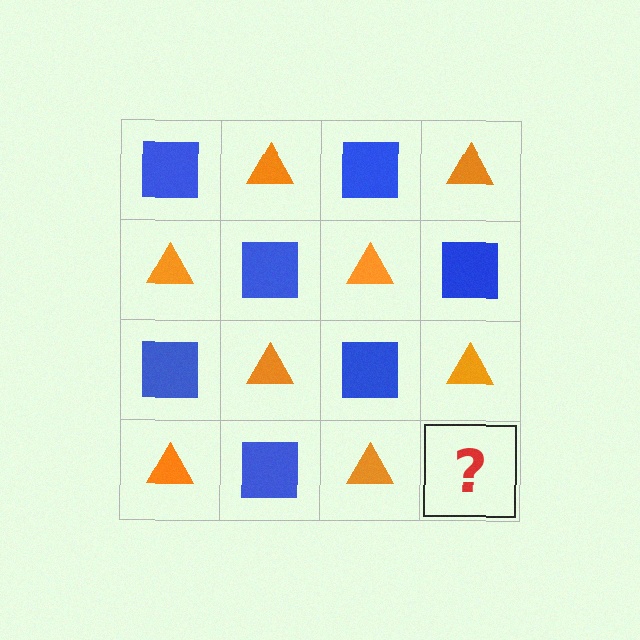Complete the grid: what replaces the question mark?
The question mark should be replaced with a blue square.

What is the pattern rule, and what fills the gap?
The rule is that it alternates blue square and orange triangle in a checkerboard pattern. The gap should be filled with a blue square.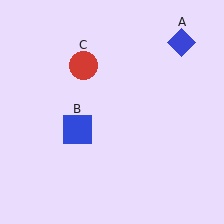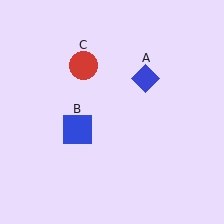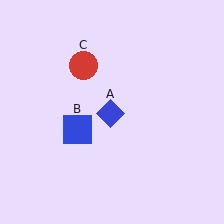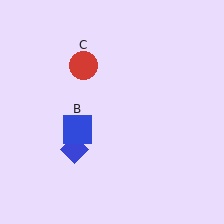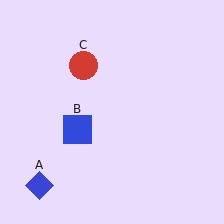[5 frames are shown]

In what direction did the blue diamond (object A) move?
The blue diamond (object A) moved down and to the left.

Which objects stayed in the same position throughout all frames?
Blue square (object B) and red circle (object C) remained stationary.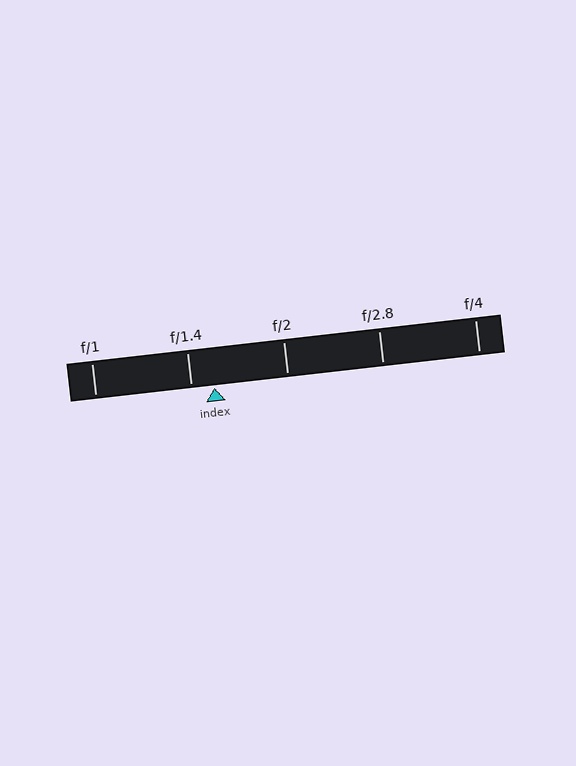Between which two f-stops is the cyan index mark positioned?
The index mark is between f/1.4 and f/2.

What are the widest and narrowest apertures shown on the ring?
The widest aperture shown is f/1 and the narrowest is f/4.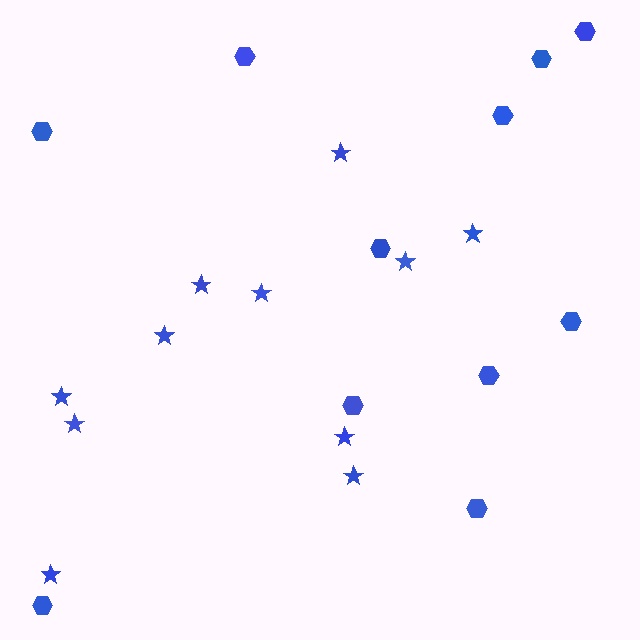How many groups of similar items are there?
There are 2 groups: one group of hexagons (11) and one group of stars (11).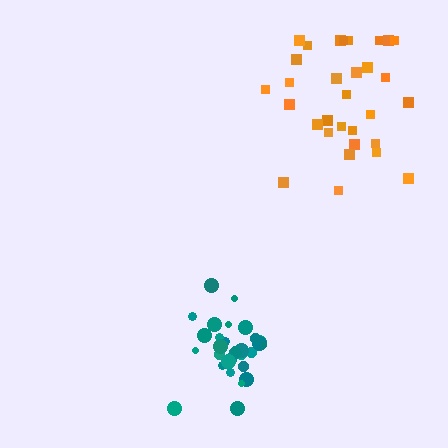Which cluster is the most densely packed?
Teal.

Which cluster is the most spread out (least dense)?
Orange.